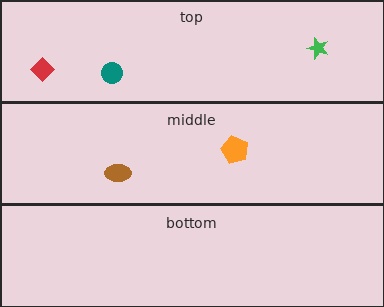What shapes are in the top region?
The red diamond, the green star, the teal circle.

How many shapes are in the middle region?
2.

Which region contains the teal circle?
The top region.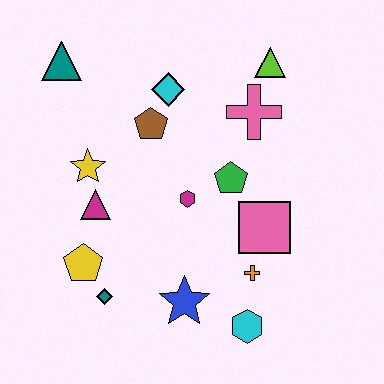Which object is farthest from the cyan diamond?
The cyan hexagon is farthest from the cyan diamond.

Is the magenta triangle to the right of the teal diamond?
No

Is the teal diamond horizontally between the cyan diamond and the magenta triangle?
Yes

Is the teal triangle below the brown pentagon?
No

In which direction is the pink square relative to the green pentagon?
The pink square is below the green pentagon.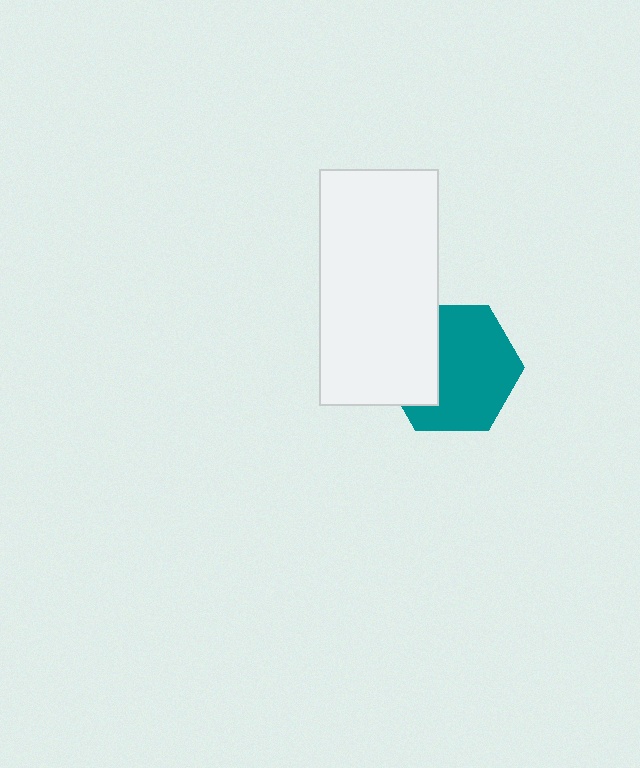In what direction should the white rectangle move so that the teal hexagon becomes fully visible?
The white rectangle should move left. That is the shortest direction to clear the overlap and leave the teal hexagon fully visible.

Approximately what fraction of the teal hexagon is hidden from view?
Roughly 33% of the teal hexagon is hidden behind the white rectangle.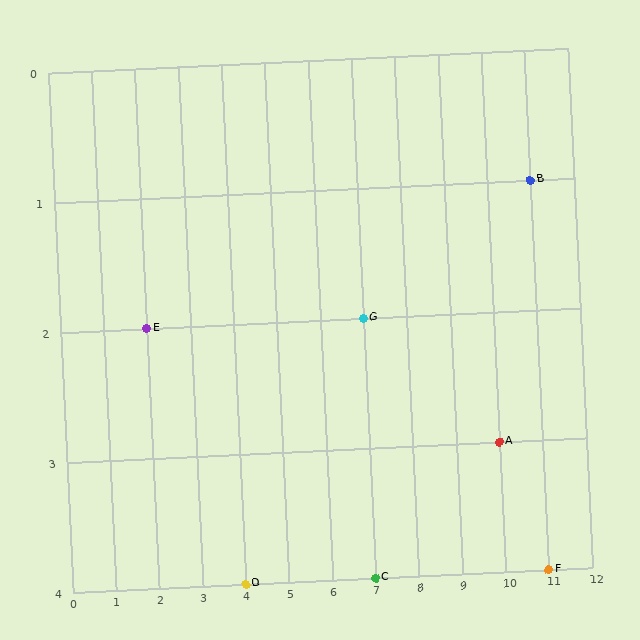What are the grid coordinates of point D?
Point D is at grid coordinates (4, 4).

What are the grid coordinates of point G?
Point G is at grid coordinates (7, 2).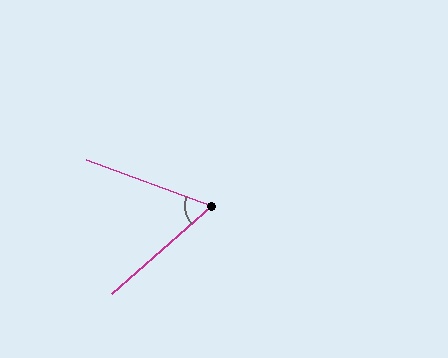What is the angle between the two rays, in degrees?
Approximately 61 degrees.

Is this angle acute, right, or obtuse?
It is acute.